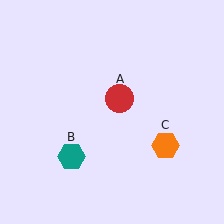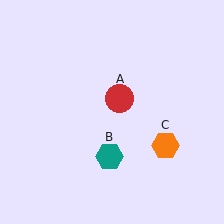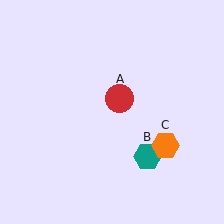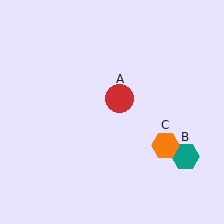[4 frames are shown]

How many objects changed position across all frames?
1 object changed position: teal hexagon (object B).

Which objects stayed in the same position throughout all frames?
Red circle (object A) and orange hexagon (object C) remained stationary.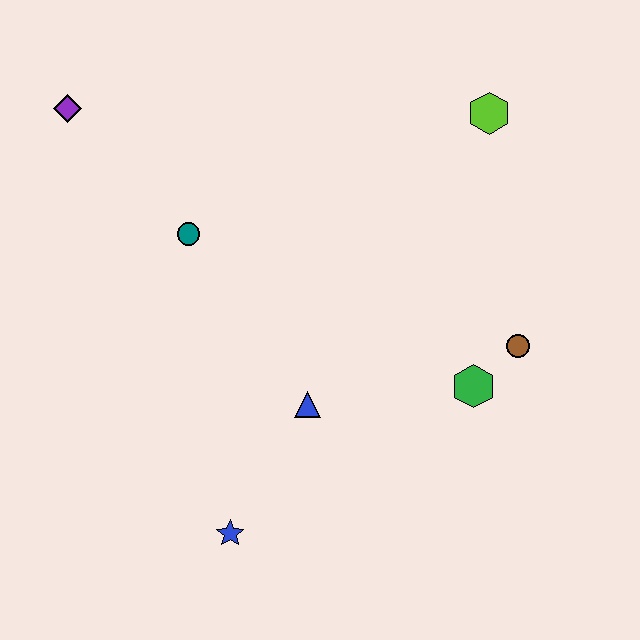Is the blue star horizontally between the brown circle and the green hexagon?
No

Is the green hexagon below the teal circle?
Yes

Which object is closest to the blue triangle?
The blue star is closest to the blue triangle.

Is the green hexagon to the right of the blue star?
Yes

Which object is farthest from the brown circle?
The purple diamond is farthest from the brown circle.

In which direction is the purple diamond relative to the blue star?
The purple diamond is above the blue star.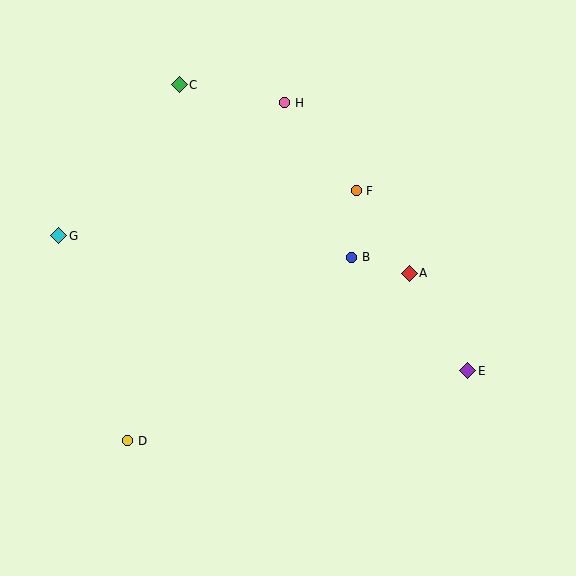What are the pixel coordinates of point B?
Point B is at (352, 257).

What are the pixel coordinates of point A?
Point A is at (409, 273).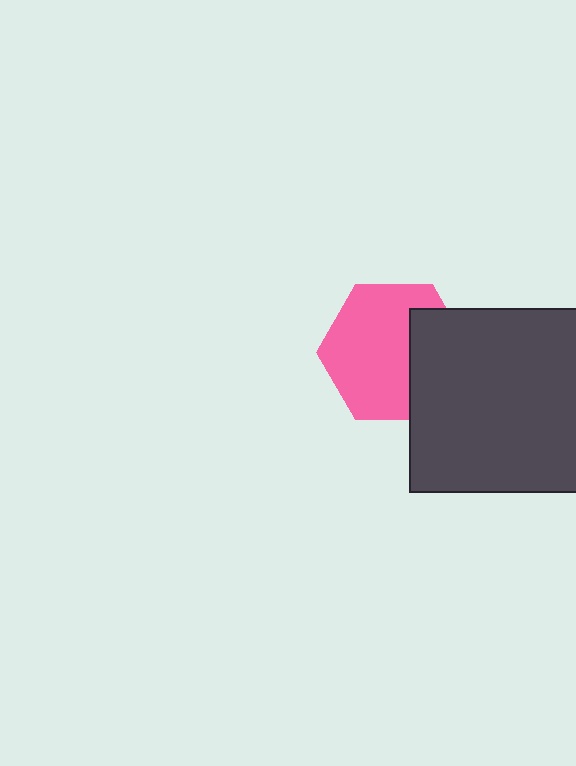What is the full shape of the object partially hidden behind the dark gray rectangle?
The partially hidden object is a pink hexagon.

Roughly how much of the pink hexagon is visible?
Most of it is visible (roughly 68%).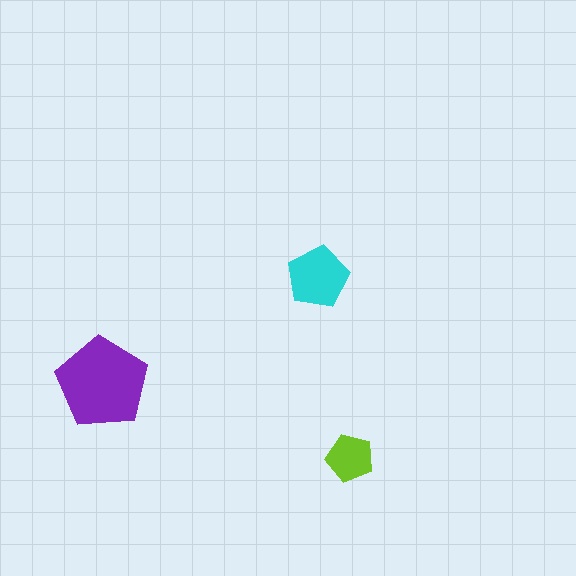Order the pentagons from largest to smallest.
the purple one, the cyan one, the lime one.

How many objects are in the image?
There are 3 objects in the image.